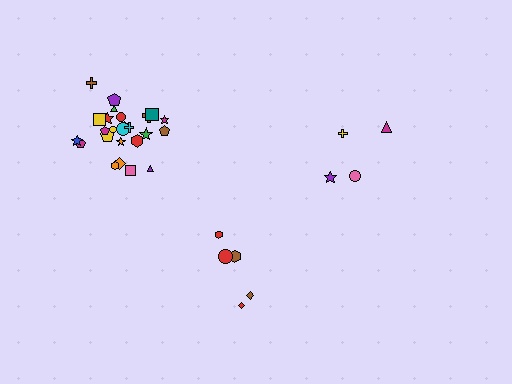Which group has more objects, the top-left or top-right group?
The top-left group.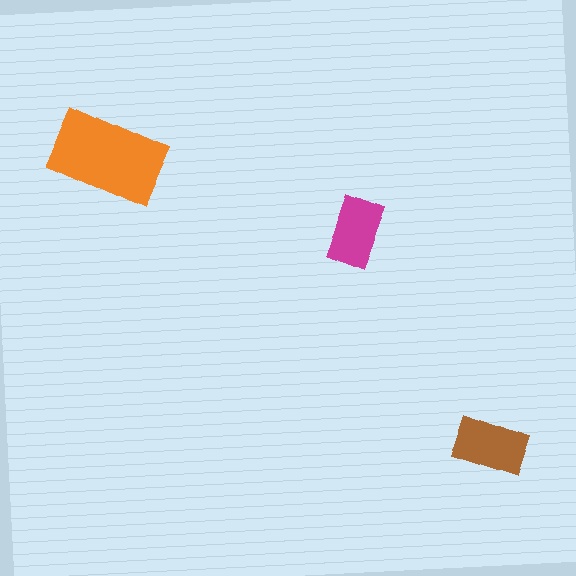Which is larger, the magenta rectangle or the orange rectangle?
The orange one.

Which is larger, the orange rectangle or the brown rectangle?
The orange one.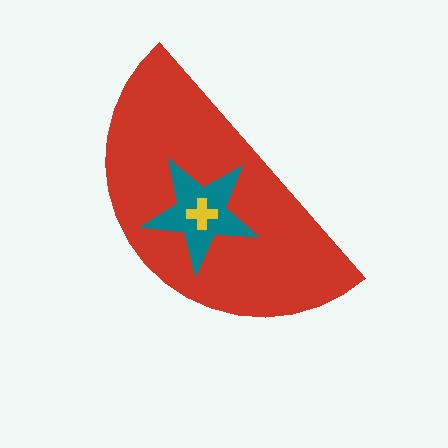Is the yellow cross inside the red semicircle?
Yes.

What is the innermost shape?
The yellow cross.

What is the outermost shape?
The red semicircle.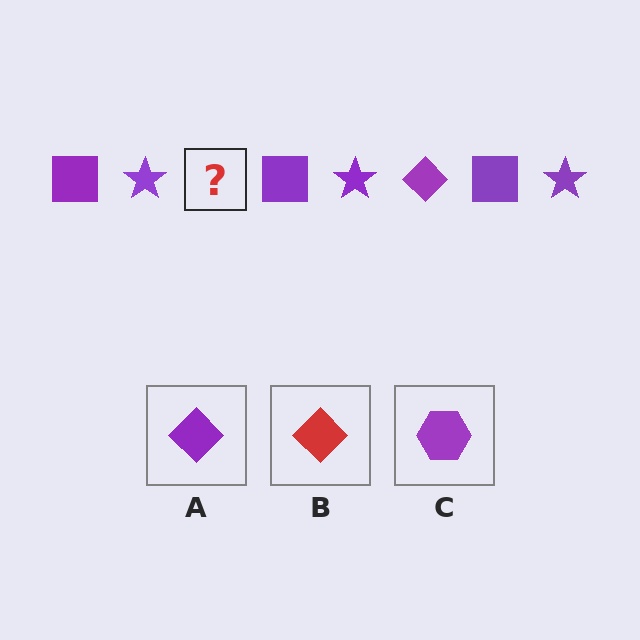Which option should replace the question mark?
Option A.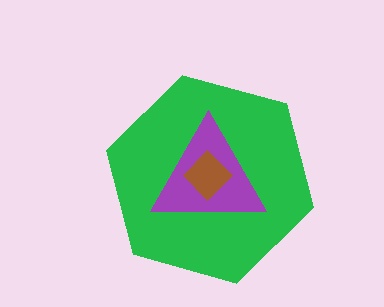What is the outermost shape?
The green hexagon.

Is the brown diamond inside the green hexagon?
Yes.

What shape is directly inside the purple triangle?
The brown diamond.